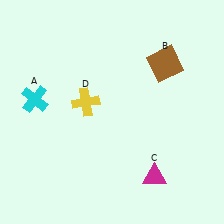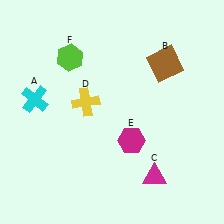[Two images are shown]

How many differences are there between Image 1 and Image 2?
There are 2 differences between the two images.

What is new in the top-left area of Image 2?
A lime hexagon (F) was added in the top-left area of Image 2.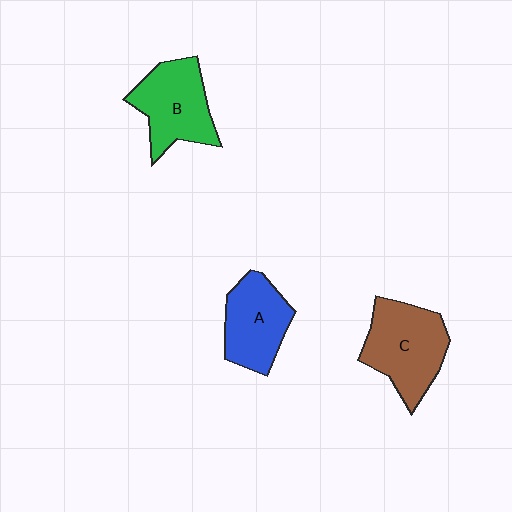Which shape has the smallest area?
Shape A (blue).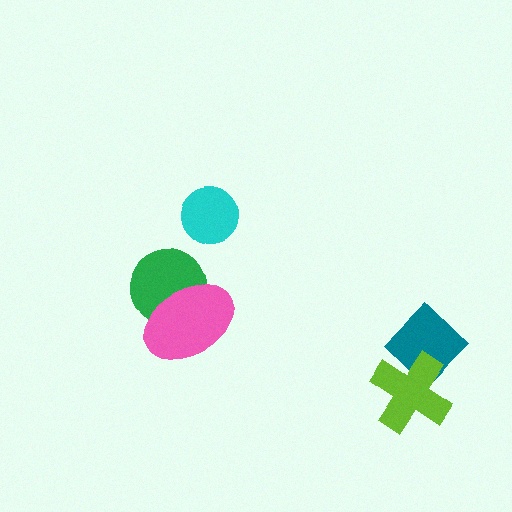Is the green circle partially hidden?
Yes, it is partially covered by another shape.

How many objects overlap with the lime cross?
1 object overlaps with the lime cross.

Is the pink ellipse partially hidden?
No, no other shape covers it.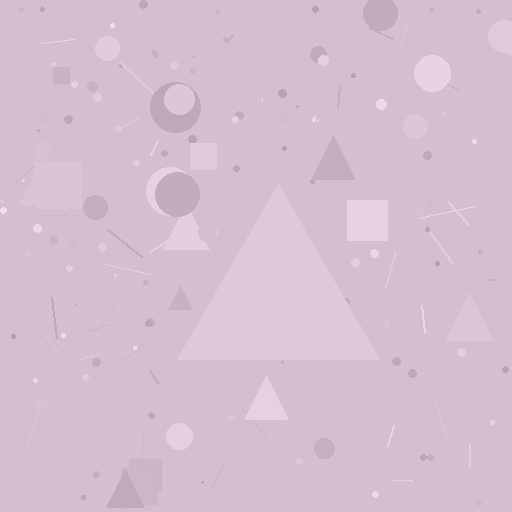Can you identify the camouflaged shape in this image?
The camouflaged shape is a triangle.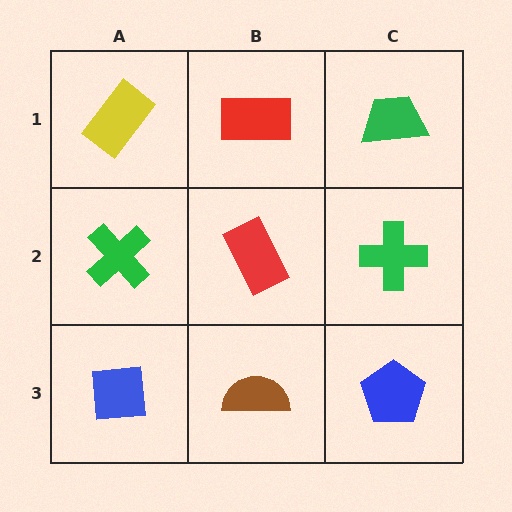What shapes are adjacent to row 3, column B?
A red rectangle (row 2, column B), a blue square (row 3, column A), a blue pentagon (row 3, column C).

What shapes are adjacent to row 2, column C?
A green trapezoid (row 1, column C), a blue pentagon (row 3, column C), a red rectangle (row 2, column B).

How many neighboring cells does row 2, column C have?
3.